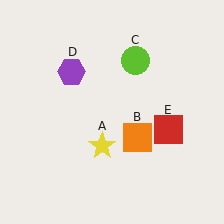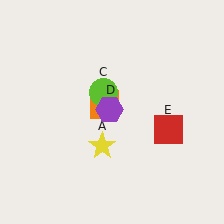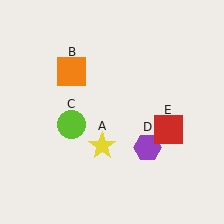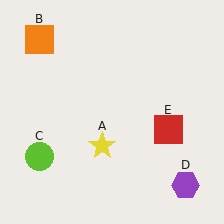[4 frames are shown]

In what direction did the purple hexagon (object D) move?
The purple hexagon (object D) moved down and to the right.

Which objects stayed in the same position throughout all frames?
Yellow star (object A) and red square (object E) remained stationary.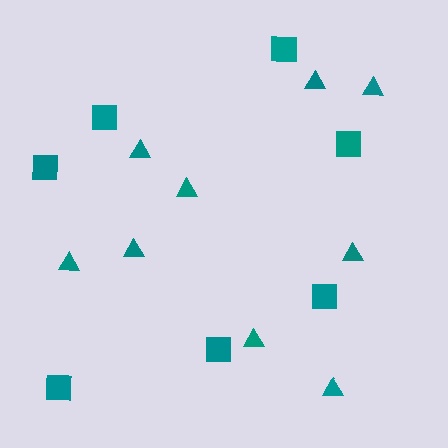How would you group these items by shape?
There are 2 groups: one group of triangles (9) and one group of squares (7).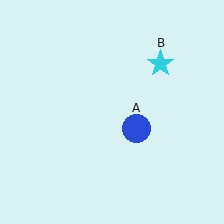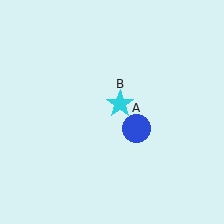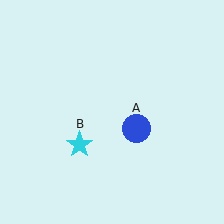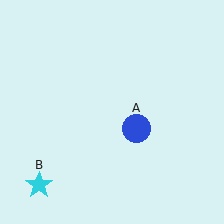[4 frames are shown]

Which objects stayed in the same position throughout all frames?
Blue circle (object A) remained stationary.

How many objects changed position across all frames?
1 object changed position: cyan star (object B).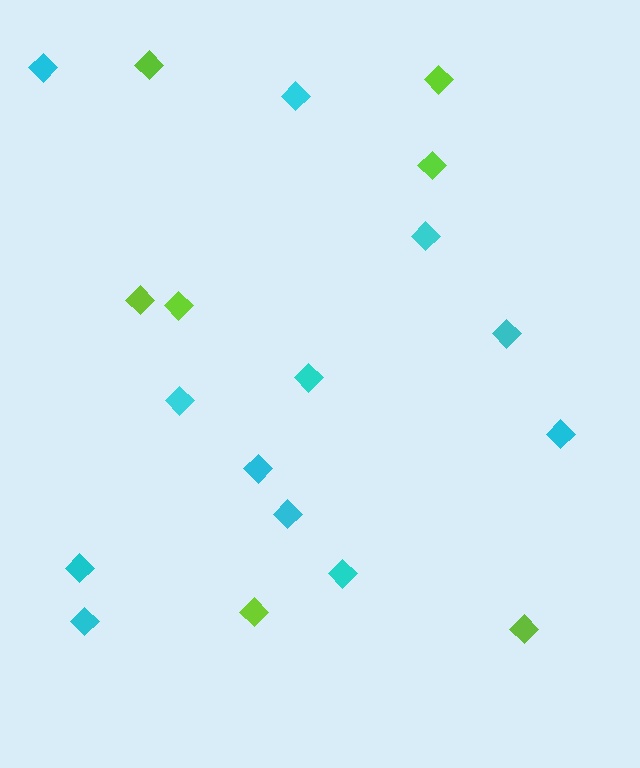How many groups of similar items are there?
There are 2 groups: one group of cyan diamonds (12) and one group of lime diamonds (7).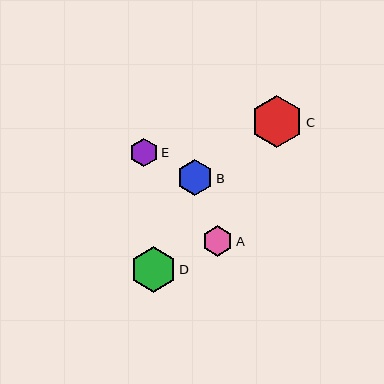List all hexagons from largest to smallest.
From largest to smallest: C, D, B, A, E.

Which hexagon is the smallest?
Hexagon E is the smallest with a size of approximately 28 pixels.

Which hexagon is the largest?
Hexagon C is the largest with a size of approximately 52 pixels.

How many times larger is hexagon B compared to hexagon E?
Hexagon B is approximately 1.3 times the size of hexagon E.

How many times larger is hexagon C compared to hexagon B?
Hexagon C is approximately 1.4 times the size of hexagon B.